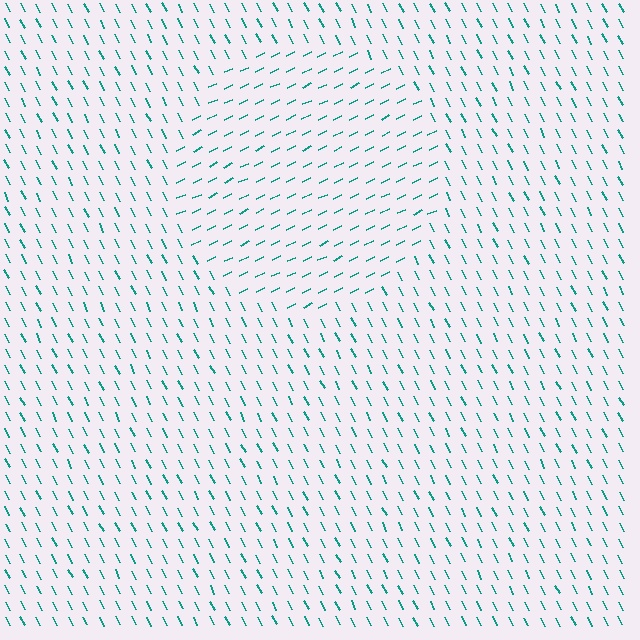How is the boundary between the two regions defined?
The boundary is defined purely by a change in line orientation (approximately 89 degrees difference). All lines are the same color and thickness.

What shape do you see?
I see a circle.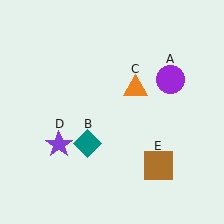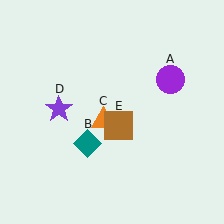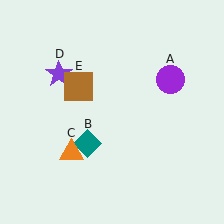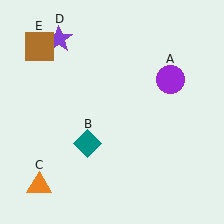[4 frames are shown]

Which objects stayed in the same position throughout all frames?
Purple circle (object A) and teal diamond (object B) remained stationary.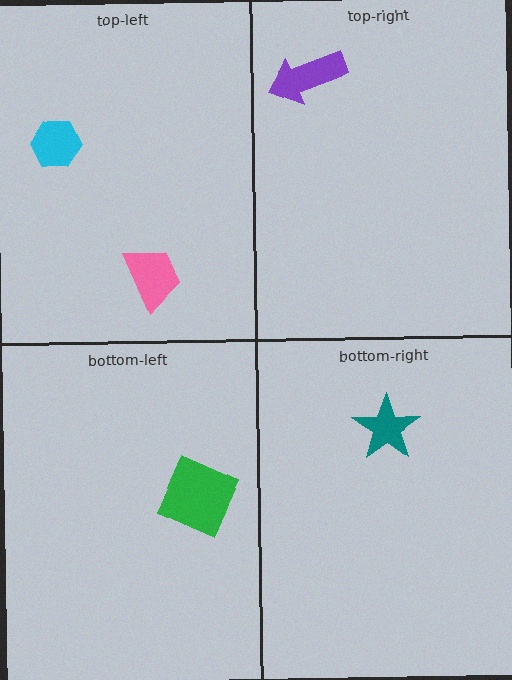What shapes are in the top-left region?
The cyan hexagon, the pink trapezoid.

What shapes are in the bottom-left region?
The green diamond.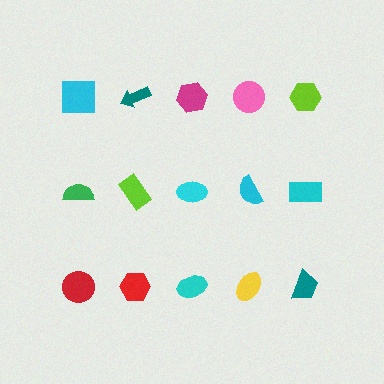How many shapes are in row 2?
5 shapes.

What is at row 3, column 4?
A yellow ellipse.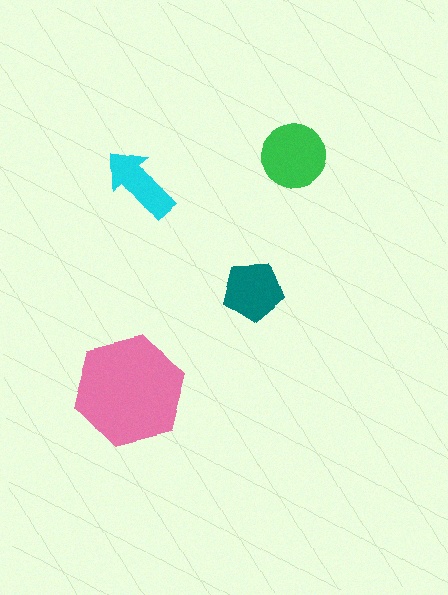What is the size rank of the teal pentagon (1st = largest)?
3rd.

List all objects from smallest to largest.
The cyan arrow, the teal pentagon, the green circle, the pink hexagon.